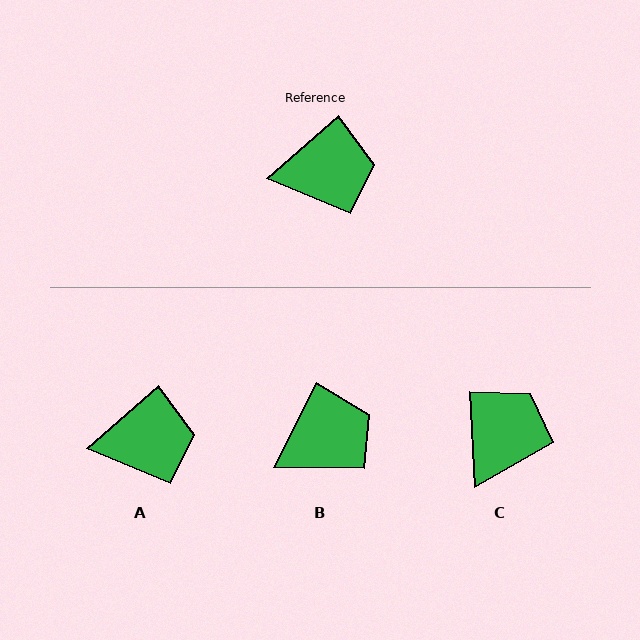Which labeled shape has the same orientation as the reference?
A.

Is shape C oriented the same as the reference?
No, it is off by about 52 degrees.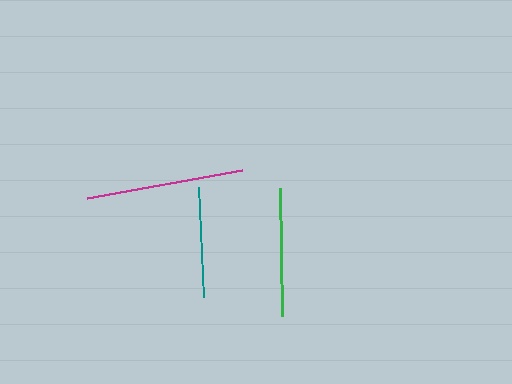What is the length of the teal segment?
The teal segment is approximately 110 pixels long.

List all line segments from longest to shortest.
From longest to shortest: magenta, green, teal.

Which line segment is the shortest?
The teal line is the shortest at approximately 110 pixels.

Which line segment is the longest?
The magenta line is the longest at approximately 157 pixels.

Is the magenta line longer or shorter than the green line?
The magenta line is longer than the green line.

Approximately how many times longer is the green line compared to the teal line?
The green line is approximately 1.2 times the length of the teal line.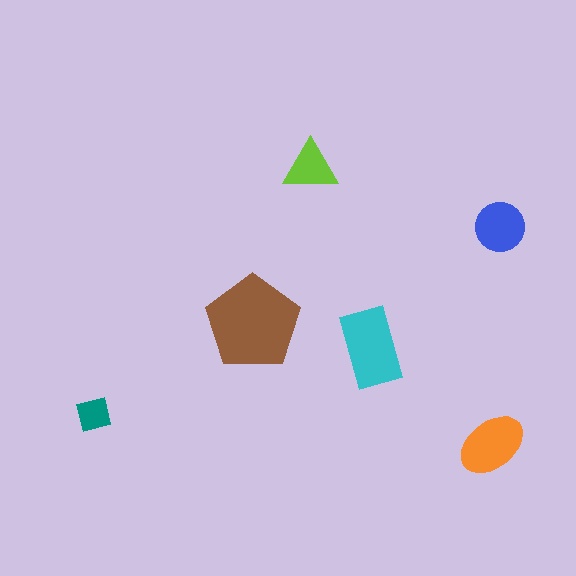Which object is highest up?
The lime triangle is topmost.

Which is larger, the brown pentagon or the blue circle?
The brown pentagon.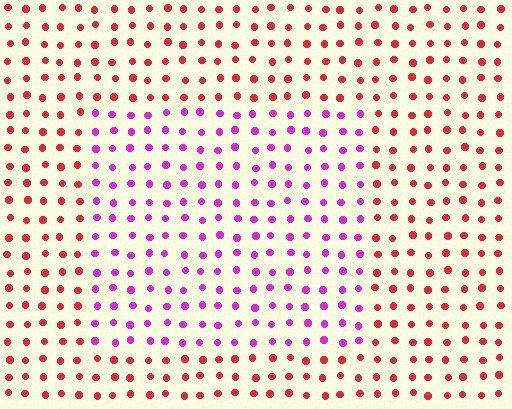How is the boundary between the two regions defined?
The boundary is defined purely by a slight shift in hue (about 49 degrees). Spacing, size, and orientation are identical on both sides.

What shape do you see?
I see a rectangle.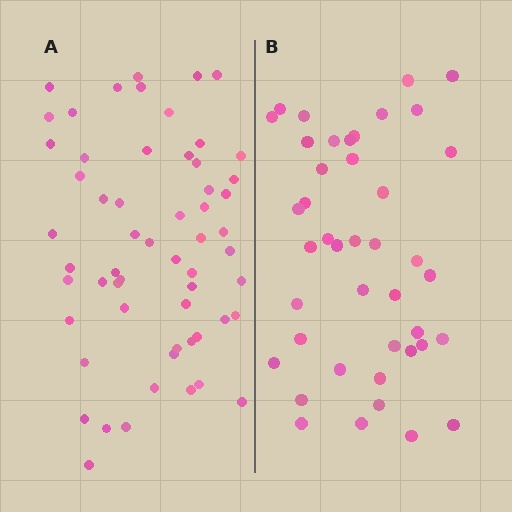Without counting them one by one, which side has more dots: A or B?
Region A (the left region) has more dots.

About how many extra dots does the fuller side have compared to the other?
Region A has approximately 15 more dots than region B.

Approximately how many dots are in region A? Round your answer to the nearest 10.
About 60 dots. (The exact count is 58, which rounds to 60.)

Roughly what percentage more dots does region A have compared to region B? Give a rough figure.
About 40% more.